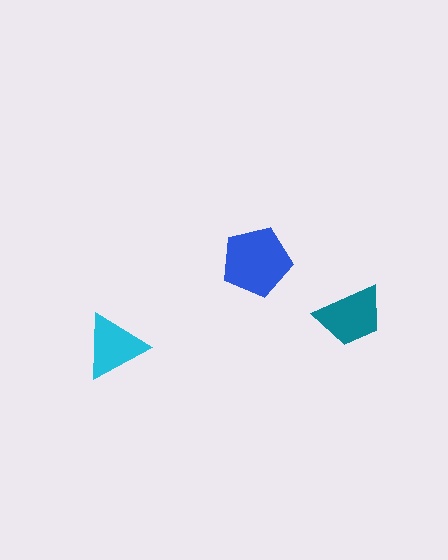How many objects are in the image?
There are 3 objects in the image.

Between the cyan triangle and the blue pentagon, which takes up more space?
The blue pentagon.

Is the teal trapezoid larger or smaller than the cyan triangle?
Larger.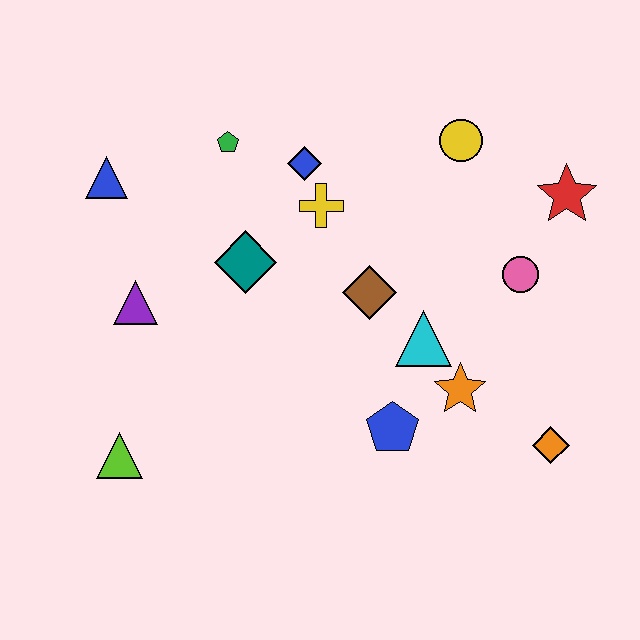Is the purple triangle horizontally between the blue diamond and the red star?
No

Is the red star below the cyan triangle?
No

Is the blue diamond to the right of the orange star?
No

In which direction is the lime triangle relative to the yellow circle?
The lime triangle is to the left of the yellow circle.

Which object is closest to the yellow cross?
The blue diamond is closest to the yellow cross.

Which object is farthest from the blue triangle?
The orange diamond is farthest from the blue triangle.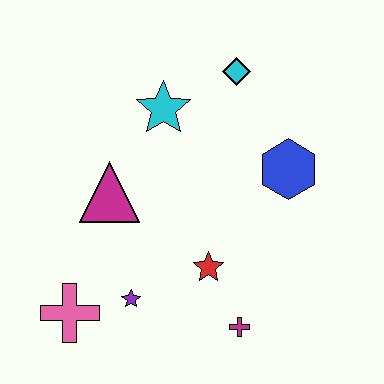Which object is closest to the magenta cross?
The red star is closest to the magenta cross.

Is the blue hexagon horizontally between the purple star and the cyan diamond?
No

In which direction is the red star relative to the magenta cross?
The red star is above the magenta cross.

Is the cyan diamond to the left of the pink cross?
No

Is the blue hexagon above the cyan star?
No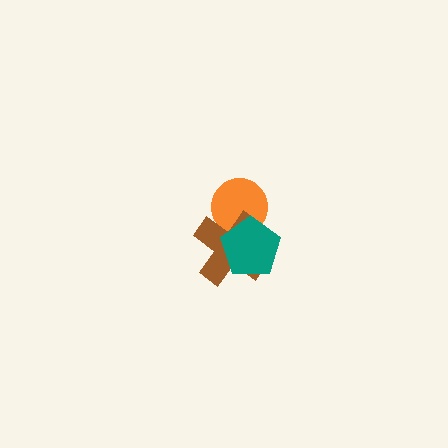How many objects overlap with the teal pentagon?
2 objects overlap with the teal pentagon.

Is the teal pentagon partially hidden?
No, no other shape covers it.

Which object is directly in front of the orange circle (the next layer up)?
The brown cross is directly in front of the orange circle.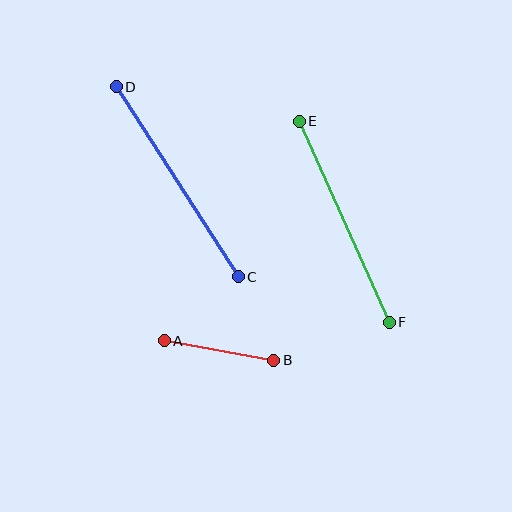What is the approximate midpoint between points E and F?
The midpoint is at approximately (344, 222) pixels.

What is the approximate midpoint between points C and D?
The midpoint is at approximately (177, 182) pixels.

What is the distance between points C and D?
The distance is approximately 226 pixels.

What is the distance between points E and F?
The distance is approximately 220 pixels.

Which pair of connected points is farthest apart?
Points C and D are farthest apart.